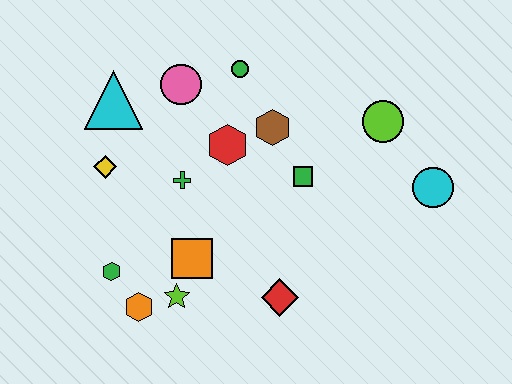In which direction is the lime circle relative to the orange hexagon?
The lime circle is to the right of the orange hexagon.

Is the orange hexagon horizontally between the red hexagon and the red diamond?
No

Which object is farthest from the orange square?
The cyan circle is farthest from the orange square.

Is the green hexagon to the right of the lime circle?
No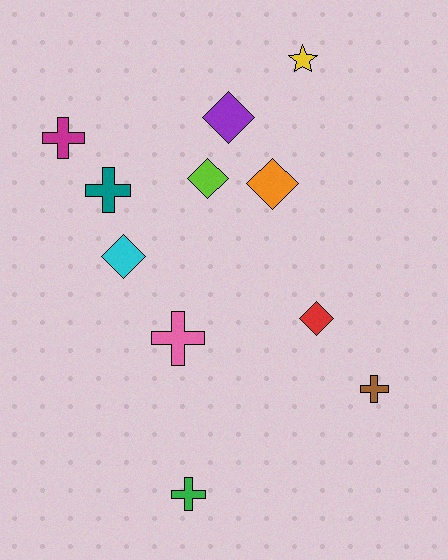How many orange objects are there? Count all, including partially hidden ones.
There is 1 orange object.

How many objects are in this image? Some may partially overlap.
There are 11 objects.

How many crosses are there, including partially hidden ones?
There are 5 crosses.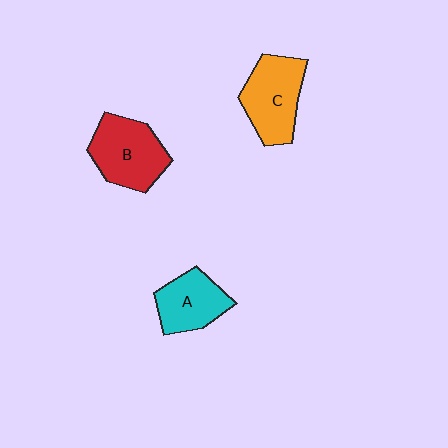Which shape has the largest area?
Shape B (red).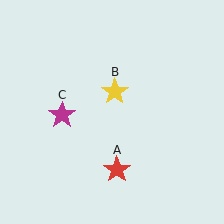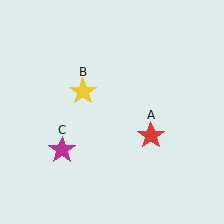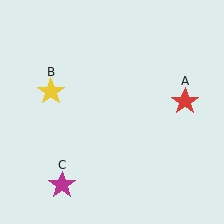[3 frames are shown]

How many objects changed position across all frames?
3 objects changed position: red star (object A), yellow star (object B), magenta star (object C).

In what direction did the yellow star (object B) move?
The yellow star (object B) moved left.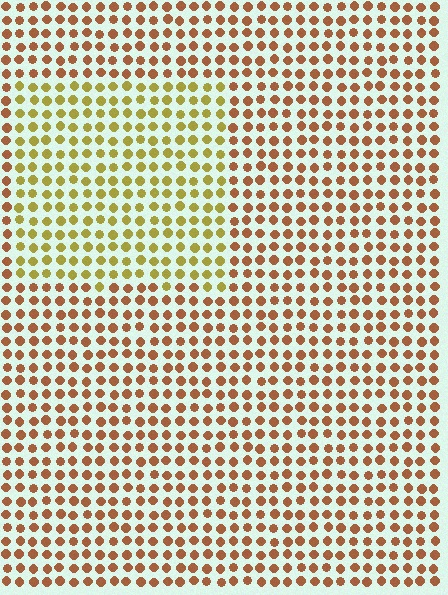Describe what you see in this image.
The image is filled with small brown elements in a uniform arrangement. A rectangle-shaped region is visible where the elements are tinted to a slightly different hue, forming a subtle color boundary.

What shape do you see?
I see a rectangle.